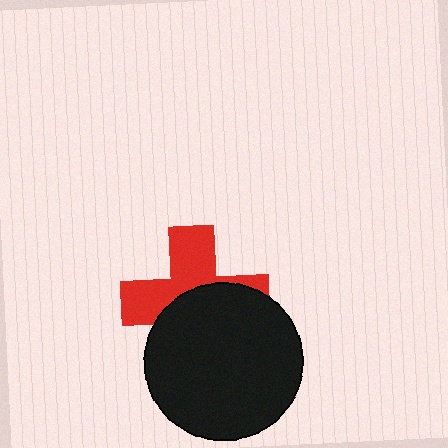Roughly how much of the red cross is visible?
About half of it is visible (roughly 48%).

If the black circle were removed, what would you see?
You would see the complete red cross.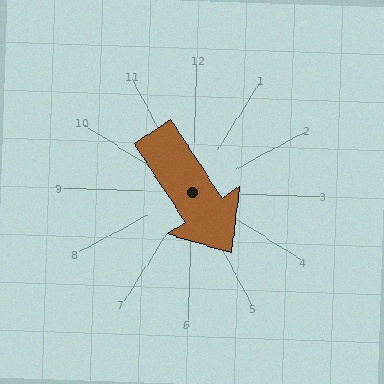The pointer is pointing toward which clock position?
Roughly 5 o'clock.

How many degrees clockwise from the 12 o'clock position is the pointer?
Approximately 145 degrees.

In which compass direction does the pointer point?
Southeast.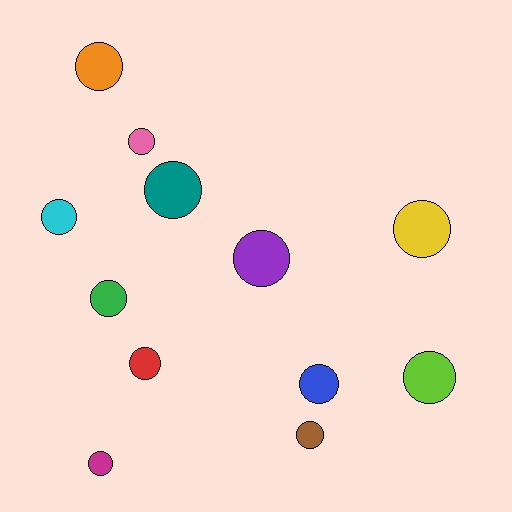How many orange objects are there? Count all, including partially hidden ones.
There is 1 orange object.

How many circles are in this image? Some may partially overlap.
There are 12 circles.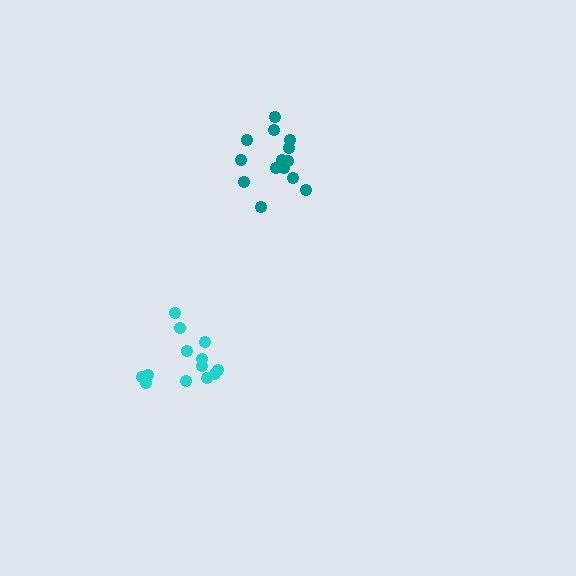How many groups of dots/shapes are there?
There are 2 groups.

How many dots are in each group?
Group 1: 14 dots, Group 2: 13 dots (27 total).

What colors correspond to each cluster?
The clusters are colored: teal, cyan.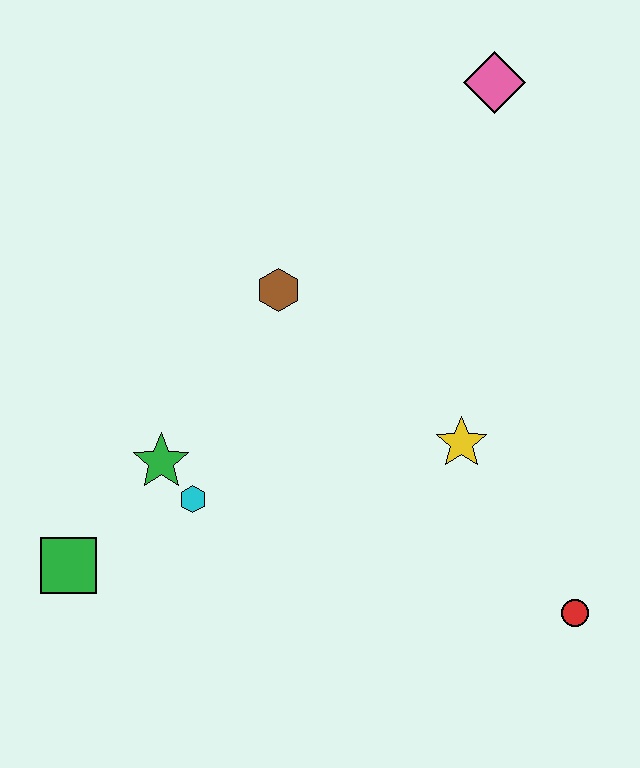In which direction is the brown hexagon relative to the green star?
The brown hexagon is above the green star.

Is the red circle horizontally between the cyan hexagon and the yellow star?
No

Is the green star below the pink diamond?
Yes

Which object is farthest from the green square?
The pink diamond is farthest from the green square.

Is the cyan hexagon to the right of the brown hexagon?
No